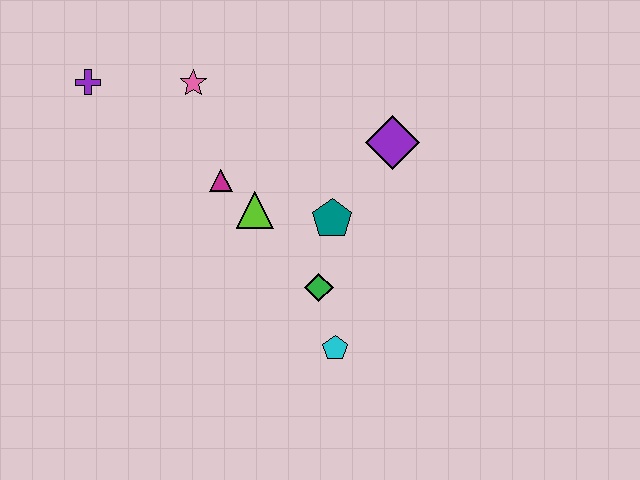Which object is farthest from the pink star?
The cyan pentagon is farthest from the pink star.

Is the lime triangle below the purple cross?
Yes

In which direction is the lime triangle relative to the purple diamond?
The lime triangle is to the left of the purple diamond.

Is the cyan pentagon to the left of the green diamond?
No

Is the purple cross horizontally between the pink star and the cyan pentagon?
No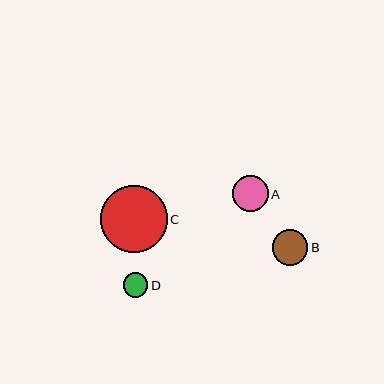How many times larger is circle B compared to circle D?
Circle B is approximately 1.4 times the size of circle D.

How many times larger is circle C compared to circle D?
Circle C is approximately 2.7 times the size of circle D.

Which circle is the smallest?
Circle D is the smallest with a size of approximately 25 pixels.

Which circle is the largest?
Circle C is the largest with a size of approximately 67 pixels.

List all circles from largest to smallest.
From largest to smallest: C, B, A, D.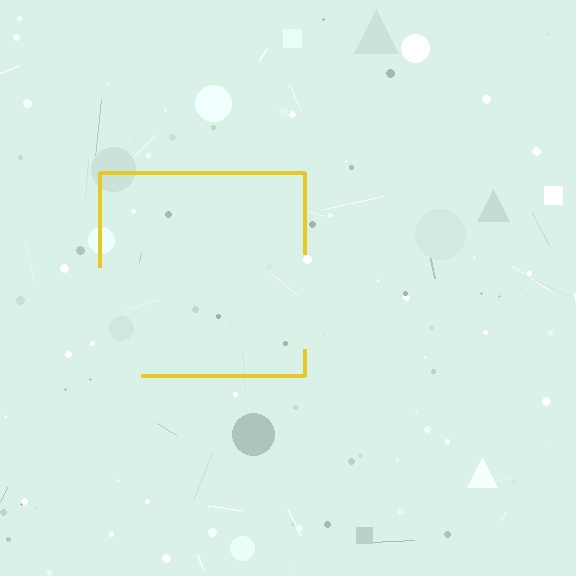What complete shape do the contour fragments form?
The contour fragments form a square.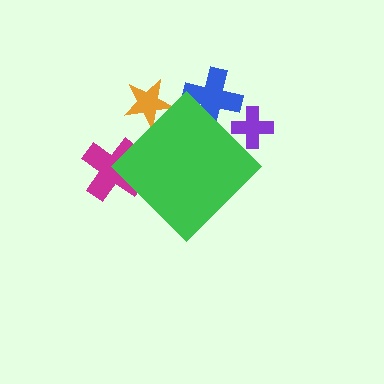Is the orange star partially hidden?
Yes, the orange star is partially hidden behind the green diamond.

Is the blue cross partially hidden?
Yes, the blue cross is partially hidden behind the green diamond.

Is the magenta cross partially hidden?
Yes, the magenta cross is partially hidden behind the green diamond.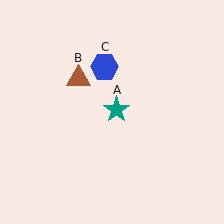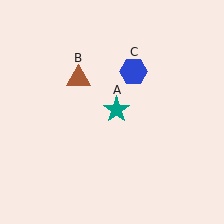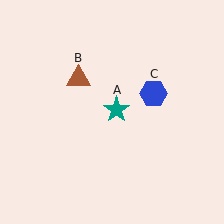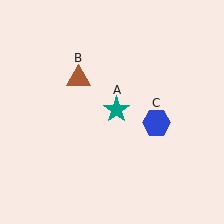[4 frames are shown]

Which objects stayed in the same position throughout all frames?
Teal star (object A) and brown triangle (object B) remained stationary.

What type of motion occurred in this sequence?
The blue hexagon (object C) rotated clockwise around the center of the scene.